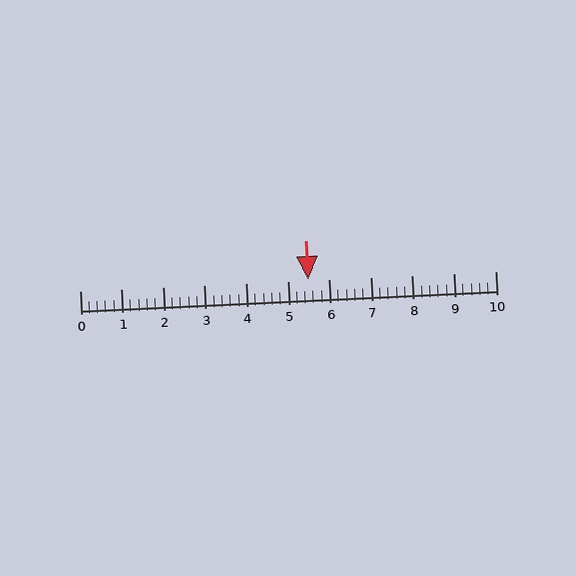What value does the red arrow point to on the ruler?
The red arrow points to approximately 5.5.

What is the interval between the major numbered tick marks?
The major tick marks are spaced 1 units apart.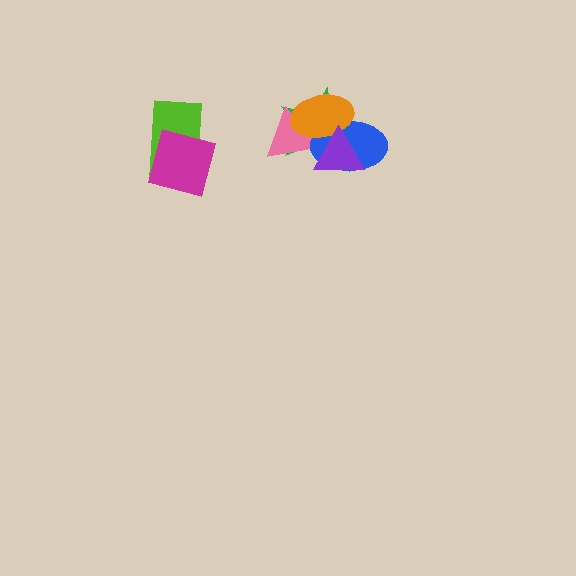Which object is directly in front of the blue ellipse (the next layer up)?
The orange ellipse is directly in front of the blue ellipse.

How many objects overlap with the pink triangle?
4 objects overlap with the pink triangle.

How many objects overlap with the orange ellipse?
4 objects overlap with the orange ellipse.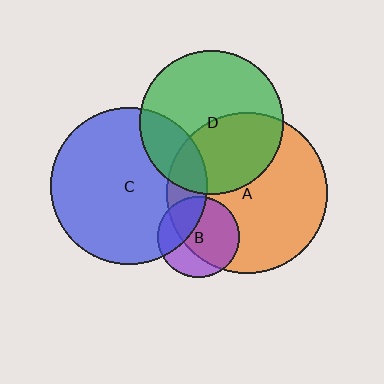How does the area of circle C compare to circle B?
Approximately 3.7 times.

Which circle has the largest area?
Circle A (orange).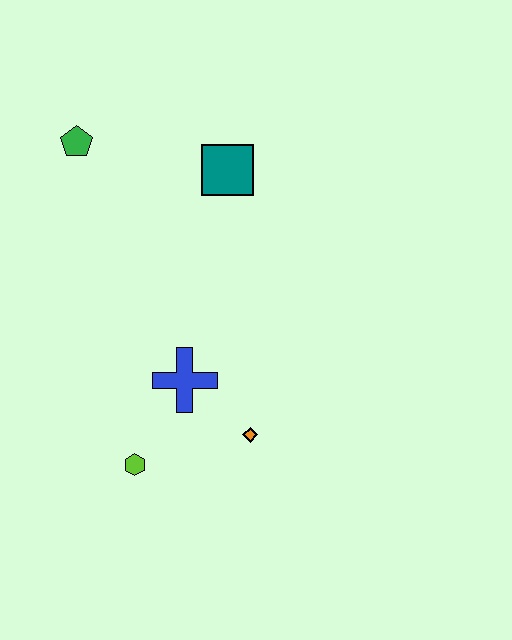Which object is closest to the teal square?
The green pentagon is closest to the teal square.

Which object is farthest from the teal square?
The lime hexagon is farthest from the teal square.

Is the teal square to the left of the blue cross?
No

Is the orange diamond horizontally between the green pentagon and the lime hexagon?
No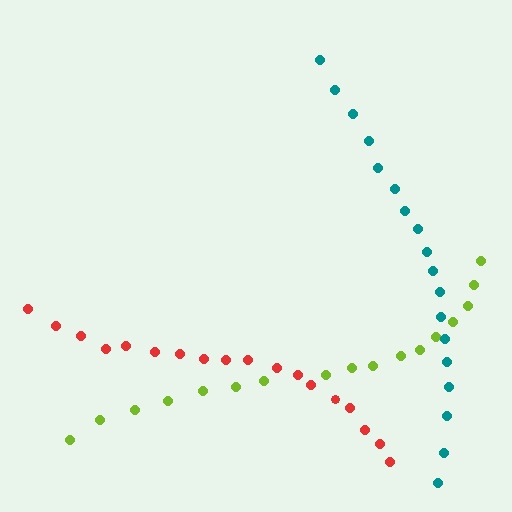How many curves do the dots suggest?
There are 3 distinct paths.